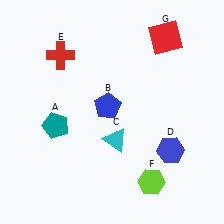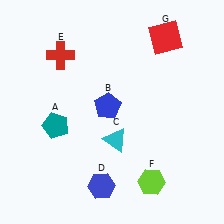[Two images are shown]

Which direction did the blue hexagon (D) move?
The blue hexagon (D) moved left.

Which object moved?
The blue hexagon (D) moved left.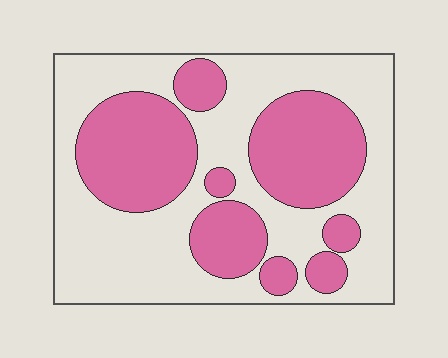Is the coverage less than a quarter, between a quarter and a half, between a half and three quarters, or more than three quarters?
Between a quarter and a half.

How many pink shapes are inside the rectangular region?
8.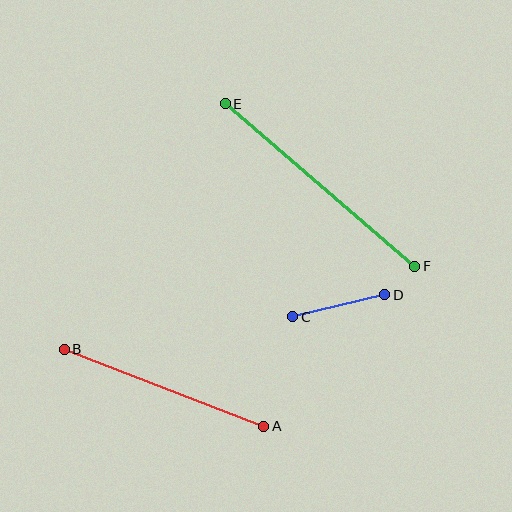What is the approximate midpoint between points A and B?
The midpoint is at approximately (164, 388) pixels.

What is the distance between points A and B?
The distance is approximately 214 pixels.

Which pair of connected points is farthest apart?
Points E and F are farthest apart.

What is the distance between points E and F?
The distance is approximately 250 pixels.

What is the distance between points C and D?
The distance is approximately 95 pixels.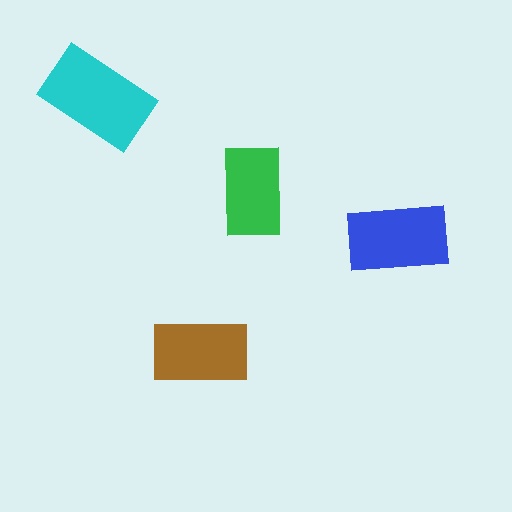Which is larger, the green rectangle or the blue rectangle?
The blue one.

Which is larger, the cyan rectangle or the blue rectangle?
The cyan one.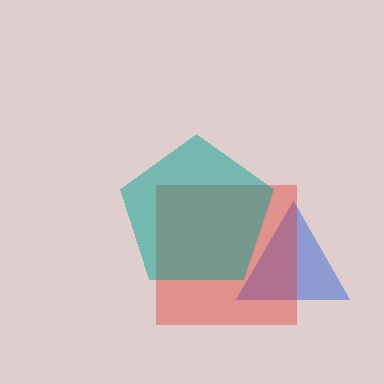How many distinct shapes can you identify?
There are 3 distinct shapes: a blue triangle, a red square, a teal pentagon.